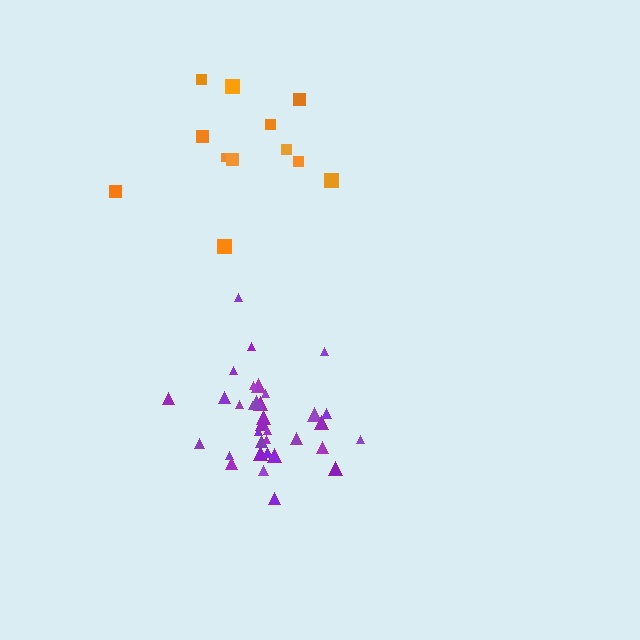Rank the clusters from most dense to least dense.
purple, orange.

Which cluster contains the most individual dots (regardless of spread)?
Purple (34).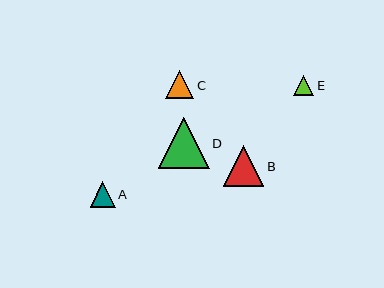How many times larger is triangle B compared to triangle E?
Triangle B is approximately 2.0 times the size of triangle E.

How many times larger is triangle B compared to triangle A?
Triangle B is approximately 1.6 times the size of triangle A.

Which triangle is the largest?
Triangle D is the largest with a size of approximately 51 pixels.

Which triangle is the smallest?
Triangle E is the smallest with a size of approximately 20 pixels.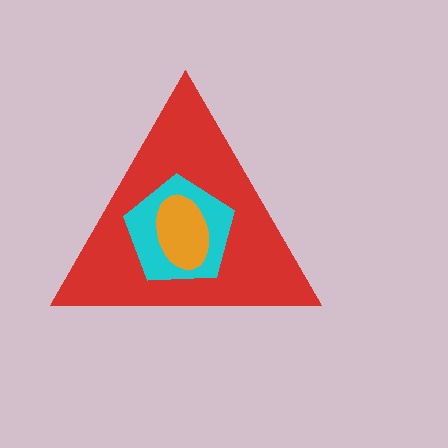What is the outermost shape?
The red triangle.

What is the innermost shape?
The orange ellipse.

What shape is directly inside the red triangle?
The cyan pentagon.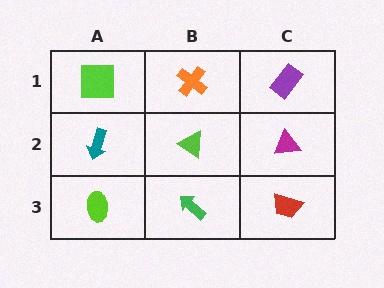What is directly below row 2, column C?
A red trapezoid.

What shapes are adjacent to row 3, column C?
A magenta triangle (row 2, column C), a green arrow (row 3, column B).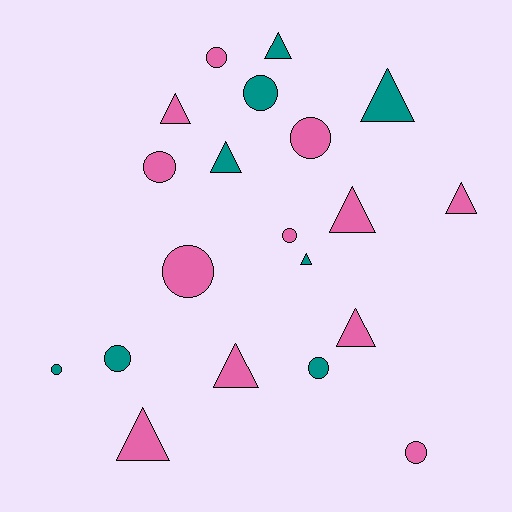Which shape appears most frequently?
Circle, with 10 objects.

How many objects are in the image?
There are 20 objects.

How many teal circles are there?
There are 4 teal circles.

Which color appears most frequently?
Pink, with 12 objects.